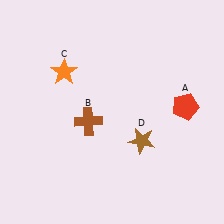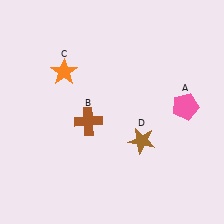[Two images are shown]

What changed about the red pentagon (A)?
In Image 1, A is red. In Image 2, it changed to pink.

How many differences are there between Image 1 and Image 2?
There is 1 difference between the two images.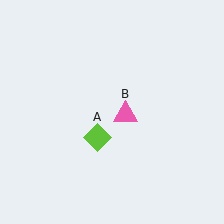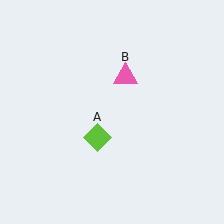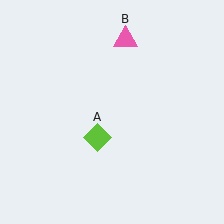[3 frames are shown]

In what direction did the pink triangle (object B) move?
The pink triangle (object B) moved up.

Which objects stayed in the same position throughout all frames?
Lime diamond (object A) remained stationary.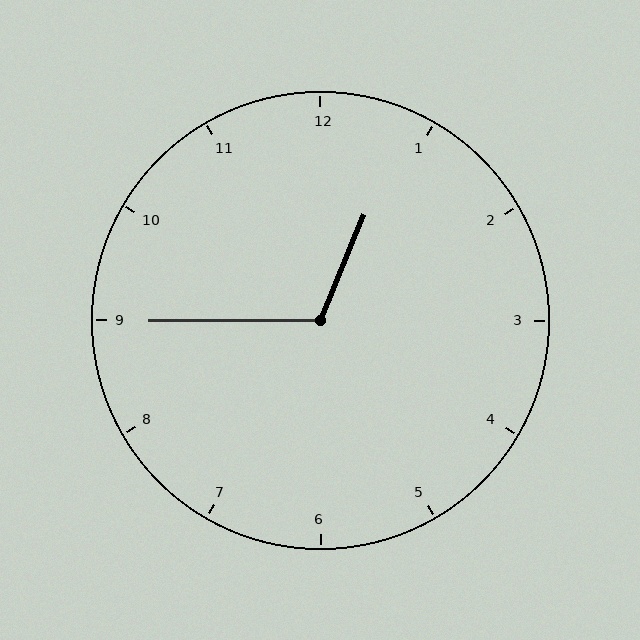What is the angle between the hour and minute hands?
Approximately 112 degrees.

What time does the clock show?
12:45.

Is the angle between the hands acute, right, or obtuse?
It is obtuse.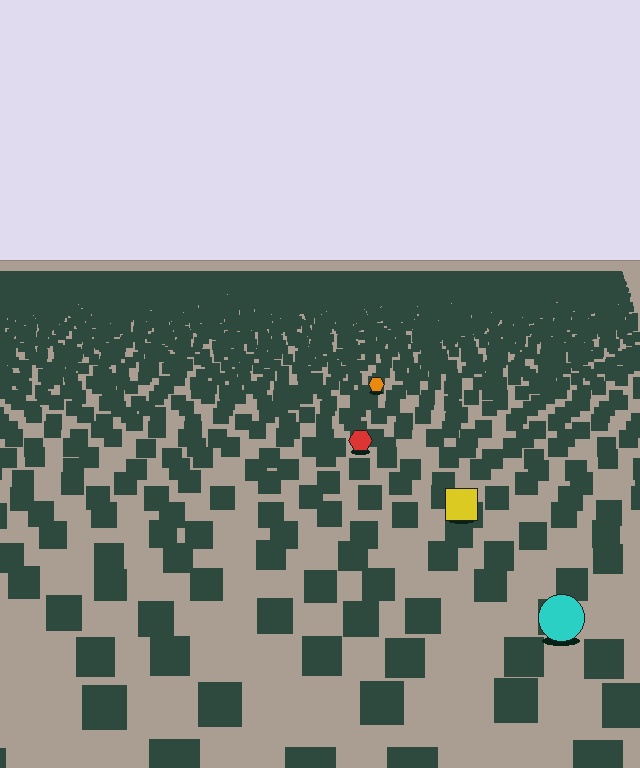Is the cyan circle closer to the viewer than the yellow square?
Yes. The cyan circle is closer — you can tell from the texture gradient: the ground texture is coarser near it.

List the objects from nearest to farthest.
From nearest to farthest: the cyan circle, the yellow square, the red hexagon, the orange hexagon.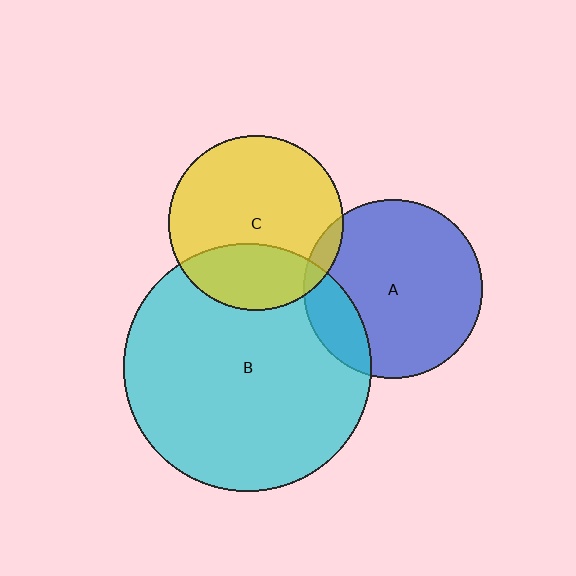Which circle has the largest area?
Circle B (cyan).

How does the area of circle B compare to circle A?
Approximately 1.9 times.